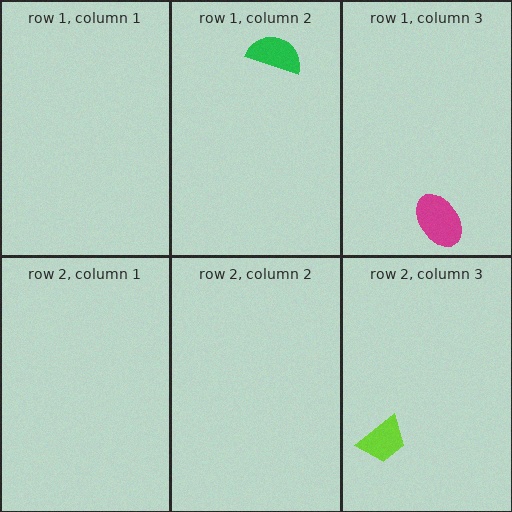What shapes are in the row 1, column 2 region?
The green semicircle.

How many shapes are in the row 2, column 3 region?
1.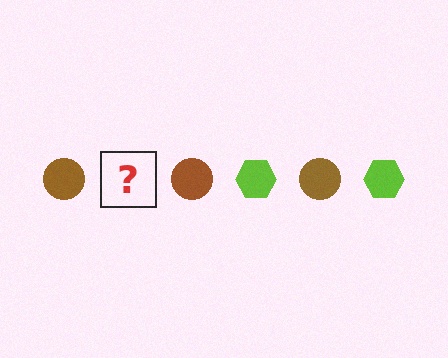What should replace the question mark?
The question mark should be replaced with a lime hexagon.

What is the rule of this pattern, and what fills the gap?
The rule is that the pattern alternates between brown circle and lime hexagon. The gap should be filled with a lime hexagon.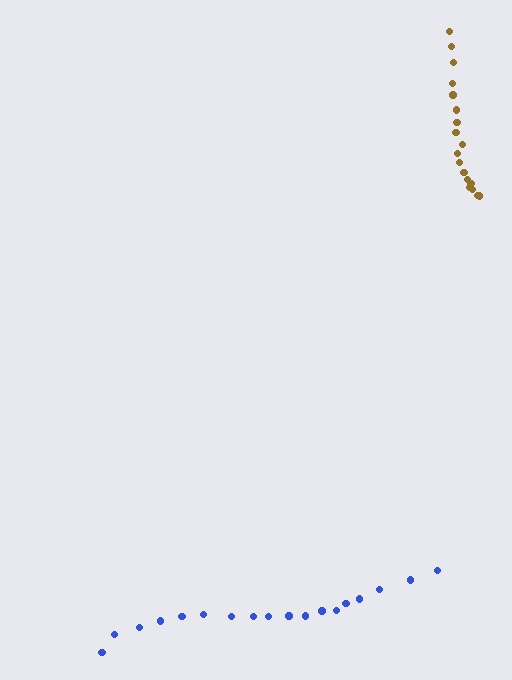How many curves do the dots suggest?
There are 2 distinct paths.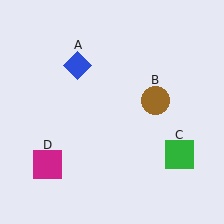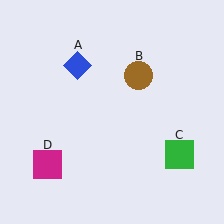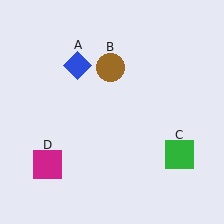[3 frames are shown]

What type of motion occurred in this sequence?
The brown circle (object B) rotated counterclockwise around the center of the scene.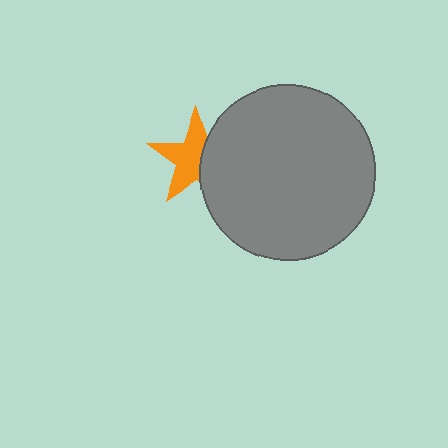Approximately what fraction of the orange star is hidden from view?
Roughly 39% of the orange star is hidden behind the gray circle.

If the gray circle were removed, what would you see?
You would see the complete orange star.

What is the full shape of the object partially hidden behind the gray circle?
The partially hidden object is an orange star.